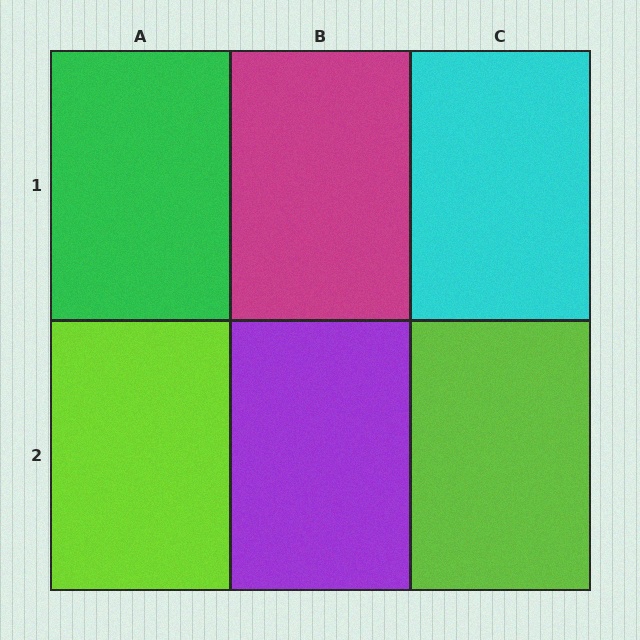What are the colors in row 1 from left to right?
Green, magenta, cyan.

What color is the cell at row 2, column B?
Purple.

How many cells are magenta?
1 cell is magenta.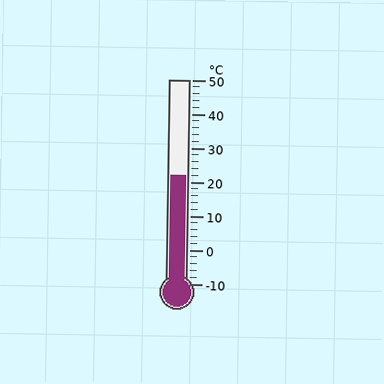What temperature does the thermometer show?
The thermometer shows approximately 22°C.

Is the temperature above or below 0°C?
The temperature is above 0°C.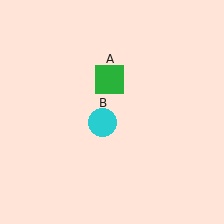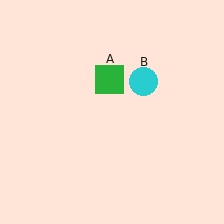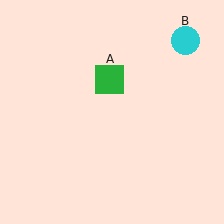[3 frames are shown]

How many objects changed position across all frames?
1 object changed position: cyan circle (object B).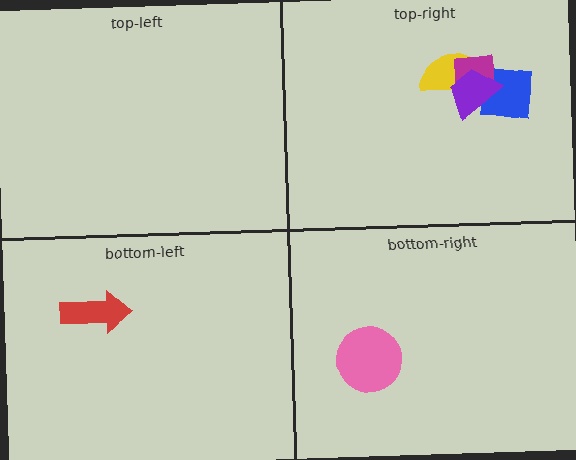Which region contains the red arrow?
The bottom-left region.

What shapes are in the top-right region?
The blue square, the yellow semicircle, the magenta square, the purple trapezoid.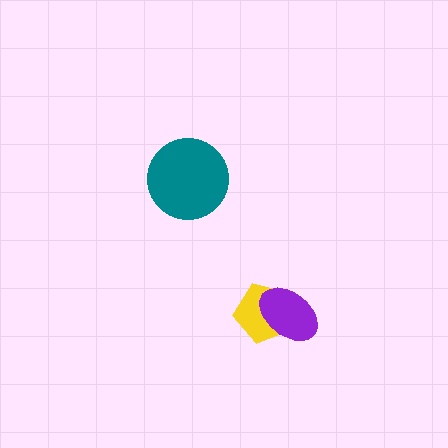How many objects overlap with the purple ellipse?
1 object overlaps with the purple ellipse.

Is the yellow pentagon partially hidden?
Yes, it is partially covered by another shape.